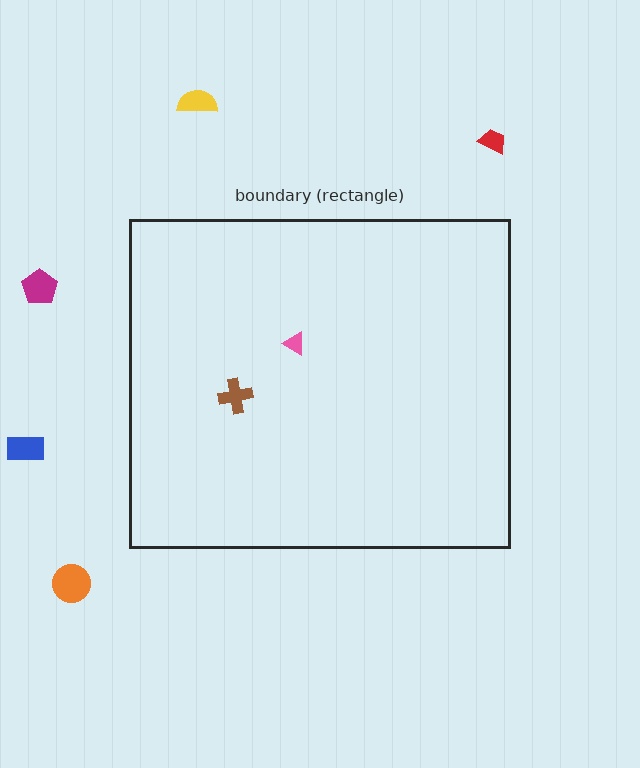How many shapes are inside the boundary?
2 inside, 5 outside.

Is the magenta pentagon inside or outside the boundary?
Outside.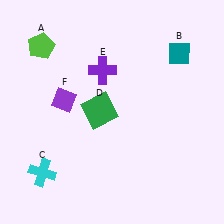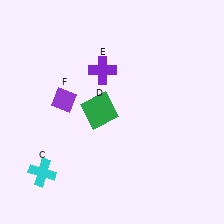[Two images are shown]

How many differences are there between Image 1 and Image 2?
There are 2 differences between the two images.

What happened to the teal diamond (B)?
The teal diamond (B) was removed in Image 2. It was in the top-right area of Image 1.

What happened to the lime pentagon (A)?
The lime pentagon (A) was removed in Image 2. It was in the top-left area of Image 1.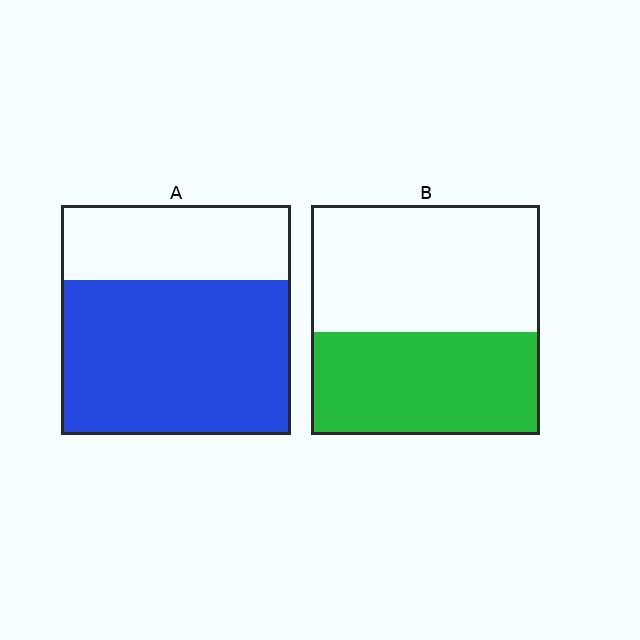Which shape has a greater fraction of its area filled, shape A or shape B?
Shape A.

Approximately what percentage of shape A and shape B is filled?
A is approximately 65% and B is approximately 45%.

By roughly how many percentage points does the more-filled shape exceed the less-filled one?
By roughly 25 percentage points (A over B).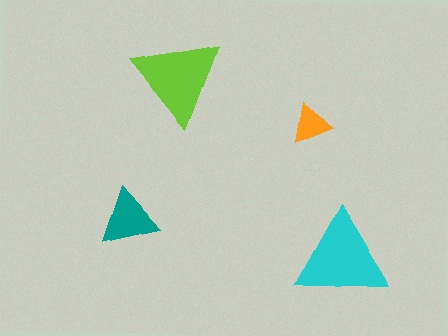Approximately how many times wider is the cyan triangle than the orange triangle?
About 2.5 times wider.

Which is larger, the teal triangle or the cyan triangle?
The cyan one.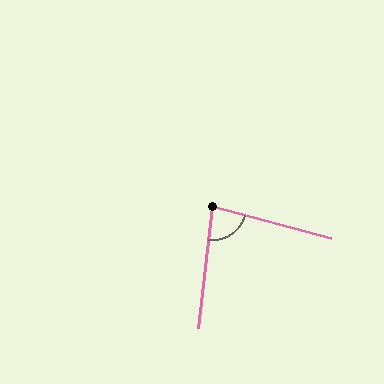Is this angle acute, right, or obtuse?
It is acute.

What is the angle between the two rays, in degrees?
Approximately 82 degrees.